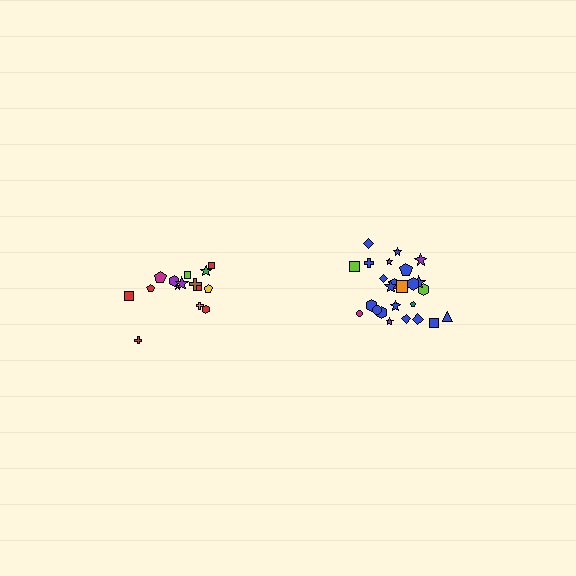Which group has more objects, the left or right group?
The right group.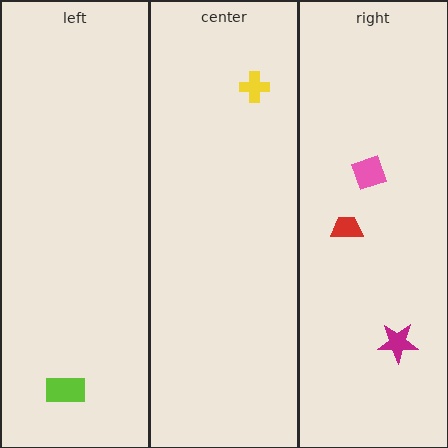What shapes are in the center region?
The yellow cross.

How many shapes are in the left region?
1.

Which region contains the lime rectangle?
The left region.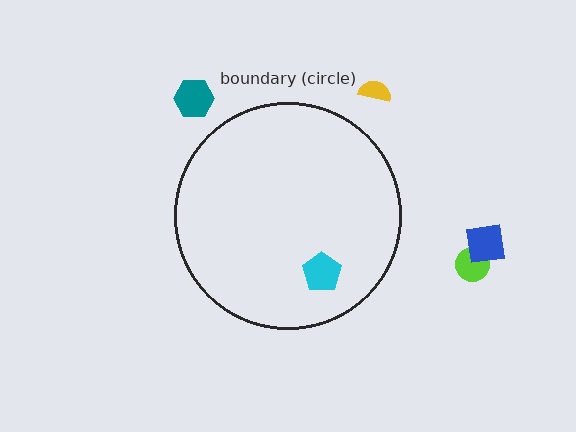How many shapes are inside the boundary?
1 inside, 4 outside.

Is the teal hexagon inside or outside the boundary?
Outside.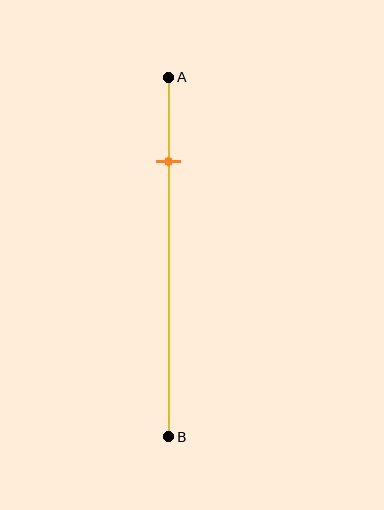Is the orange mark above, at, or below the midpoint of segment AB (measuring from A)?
The orange mark is above the midpoint of segment AB.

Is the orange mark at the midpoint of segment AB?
No, the mark is at about 25% from A, not at the 50% midpoint.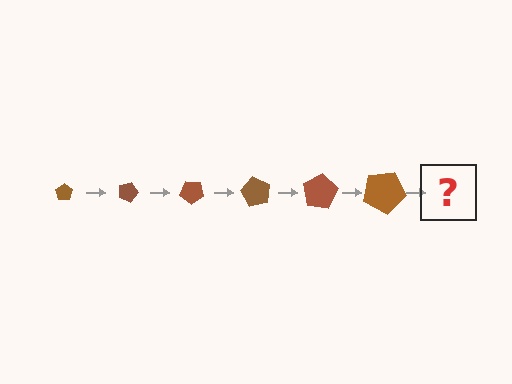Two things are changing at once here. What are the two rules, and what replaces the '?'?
The two rules are that the pentagon grows larger each step and it rotates 20 degrees each step. The '?' should be a pentagon, larger than the previous one and rotated 120 degrees from the start.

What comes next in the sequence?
The next element should be a pentagon, larger than the previous one and rotated 120 degrees from the start.